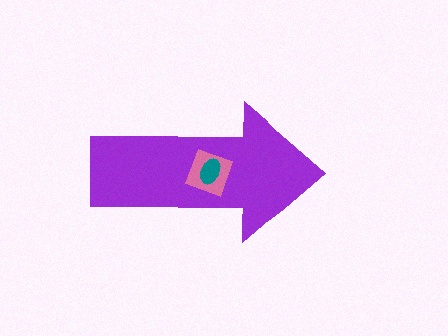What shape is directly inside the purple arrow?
The pink diamond.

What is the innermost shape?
The teal ellipse.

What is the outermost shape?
The purple arrow.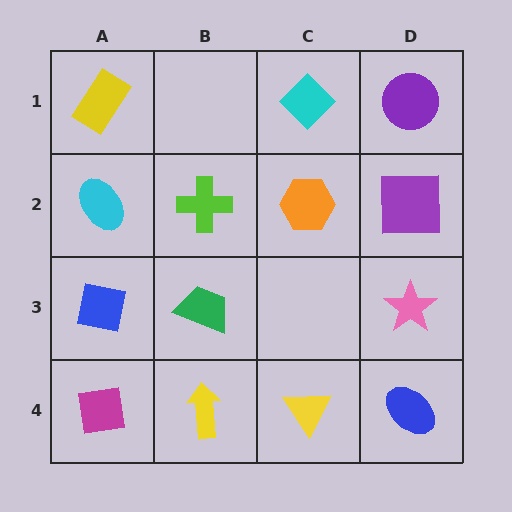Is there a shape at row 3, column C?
No, that cell is empty.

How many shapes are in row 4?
4 shapes.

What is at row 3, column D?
A pink star.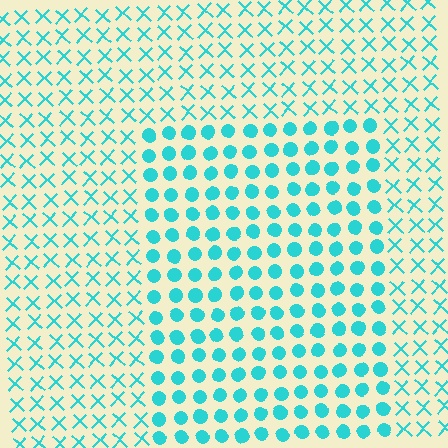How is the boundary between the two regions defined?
The boundary is defined by a change in element shape: circles inside vs. X marks outside. All elements share the same color and spacing.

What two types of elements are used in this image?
The image uses circles inside the rectangle region and X marks outside it.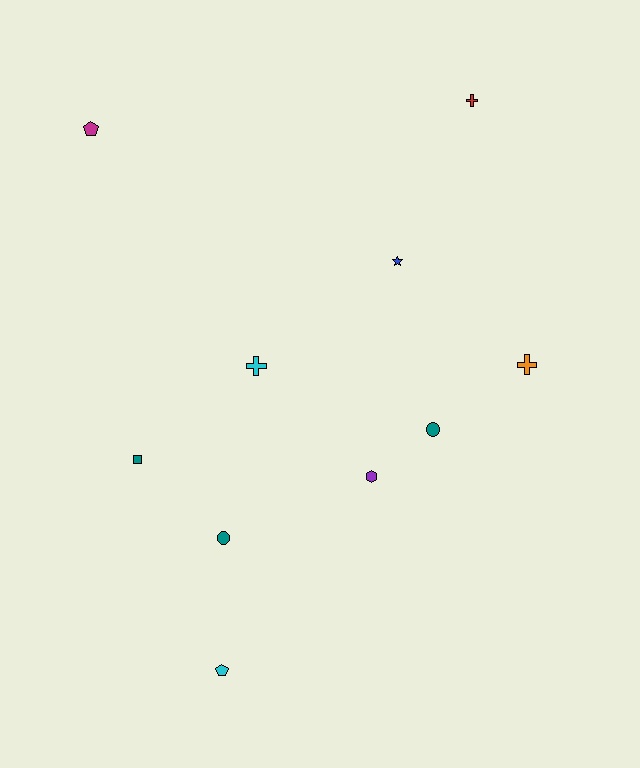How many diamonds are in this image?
There are no diamonds.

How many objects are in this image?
There are 10 objects.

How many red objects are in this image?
There is 1 red object.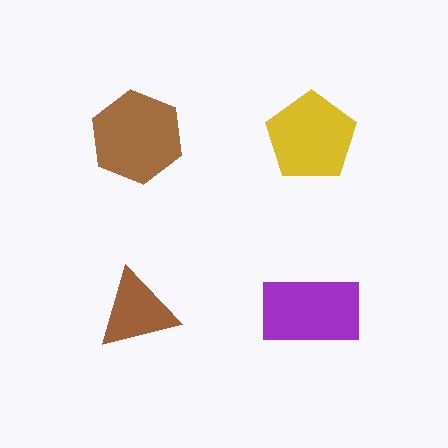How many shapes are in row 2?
2 shapes.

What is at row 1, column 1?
A brown hexagon.